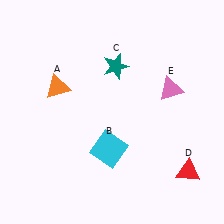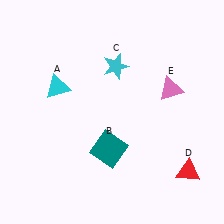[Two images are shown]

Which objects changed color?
A changed from orange to cyan. B changed from cyan to teal. C changed from teal to cyan.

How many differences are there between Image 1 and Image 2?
There are 3 differences between the two images.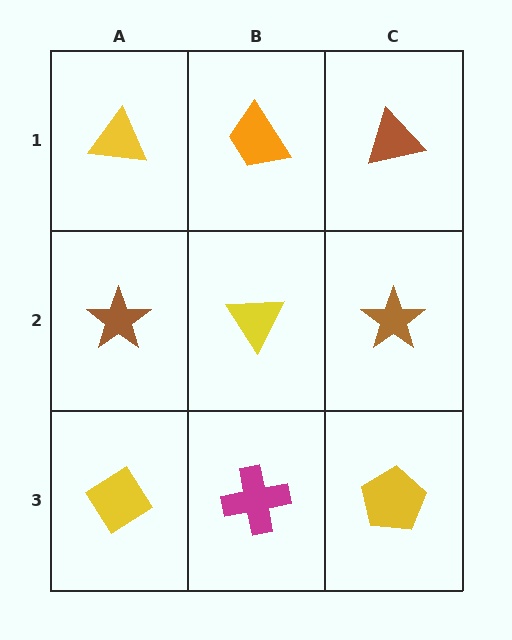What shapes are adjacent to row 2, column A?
A yellow triangle (row 1, column A), a yellow diamond (row 3, column A), a yellow triangle (row 2, column B).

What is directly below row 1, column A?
A brown star.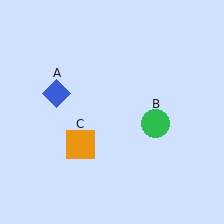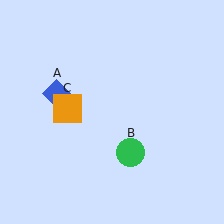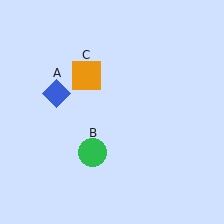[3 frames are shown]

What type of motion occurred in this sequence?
The green circle (object B), orange square (object C) rotated clockwise around the center of the scene.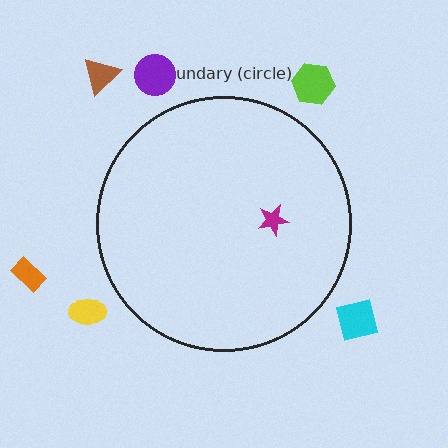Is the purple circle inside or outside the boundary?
Outside.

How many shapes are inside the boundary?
1 inside, 6 outside.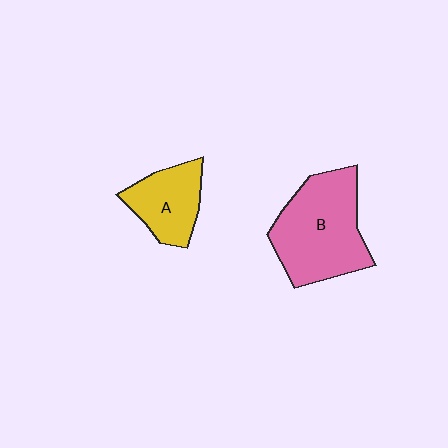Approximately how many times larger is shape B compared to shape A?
Approximately 1.8 times.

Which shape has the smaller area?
Shape A (yellow).